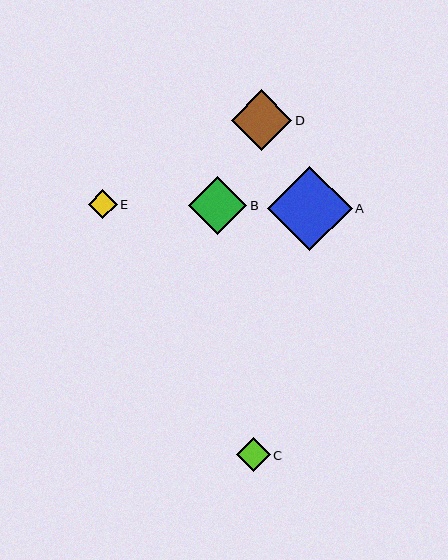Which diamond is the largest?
Diamond A is the largest with a size of approximately 84 pixels.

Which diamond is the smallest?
Diamond E is the smallest with a size of approximately 29 pixels.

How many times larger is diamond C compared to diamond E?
Diamond C is approximately 1.2 times the size of diamond E.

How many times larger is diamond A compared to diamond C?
Diamond A is approximately 2.5 times the size of diamond C.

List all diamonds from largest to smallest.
From largest to smallest: A, D, B, C, E.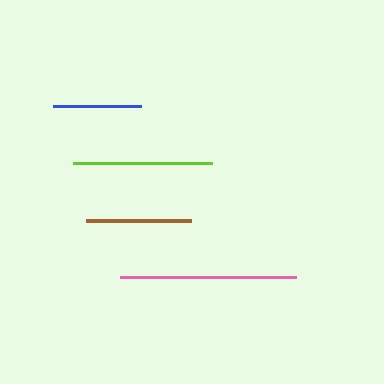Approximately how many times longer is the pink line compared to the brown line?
The pink line is approximately 1.7 times the length of the brown line.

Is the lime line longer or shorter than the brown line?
The lime line is longer than the brown line.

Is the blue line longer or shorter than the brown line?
The brown line is longer than the blue line.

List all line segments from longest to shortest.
From longest to shortest: pink, lime, brown, blue.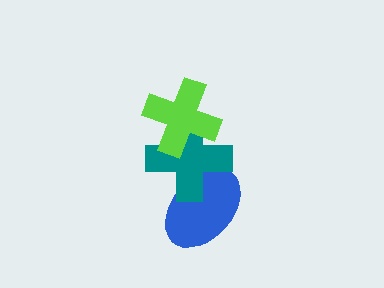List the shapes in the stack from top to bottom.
From top to bottom: the lime cross, the teal cross, the blue ellipse.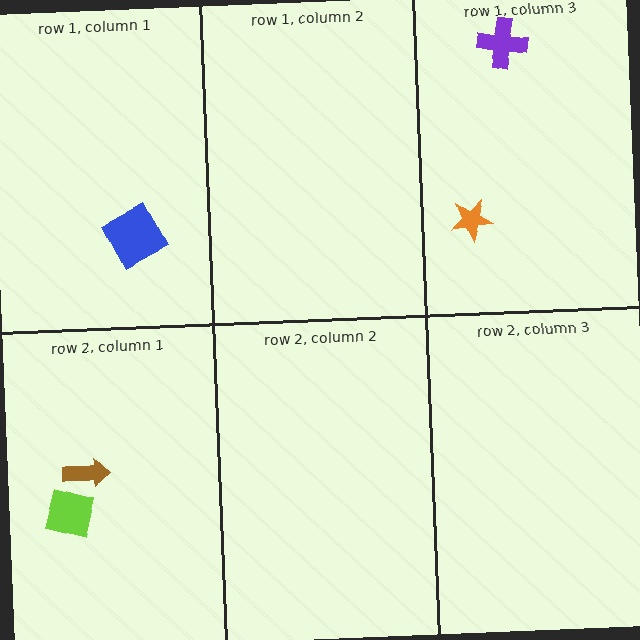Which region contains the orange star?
The row 1, column 3 region.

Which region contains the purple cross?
The row 1, column 3 region.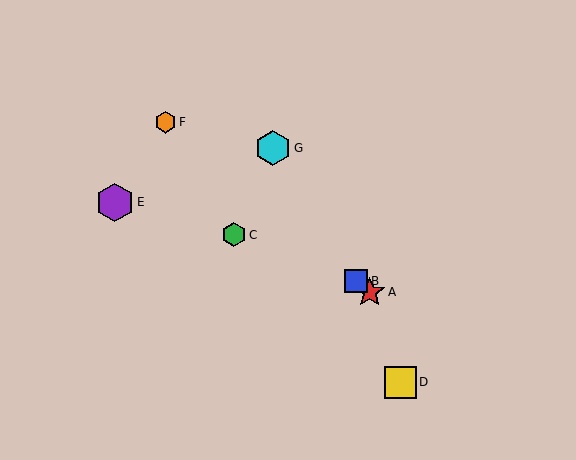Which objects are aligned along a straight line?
Objects A, B, F are aligned along a straight line.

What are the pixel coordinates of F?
Object F is at (165, 122).